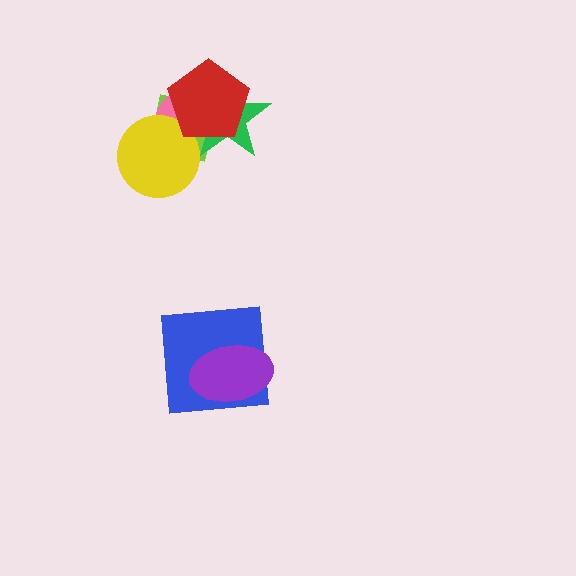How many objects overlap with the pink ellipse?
4 objects overlap with the pink ellipse.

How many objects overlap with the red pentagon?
4 objects overlap with the red pentagon.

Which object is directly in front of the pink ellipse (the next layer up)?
The green star is directly in front of the pink ellipse.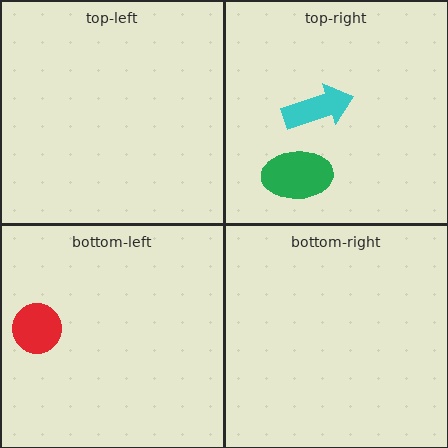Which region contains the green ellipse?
The top-right region.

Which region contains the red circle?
The bottom-left region.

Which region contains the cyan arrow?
The top-right region.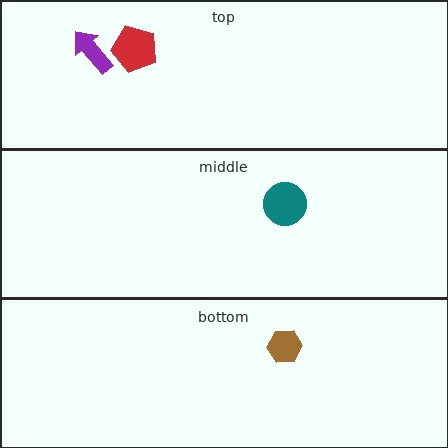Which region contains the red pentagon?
The top region.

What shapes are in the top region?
The purple arrow, the red pentagon.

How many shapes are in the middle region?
1.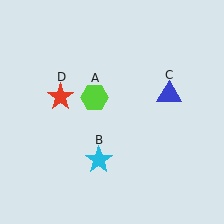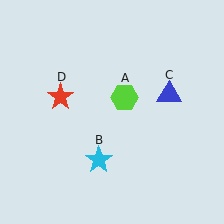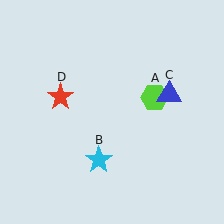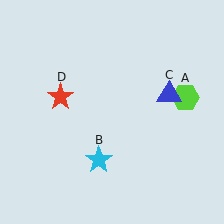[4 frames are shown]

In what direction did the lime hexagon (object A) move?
The lime hexagon (object A) moved right.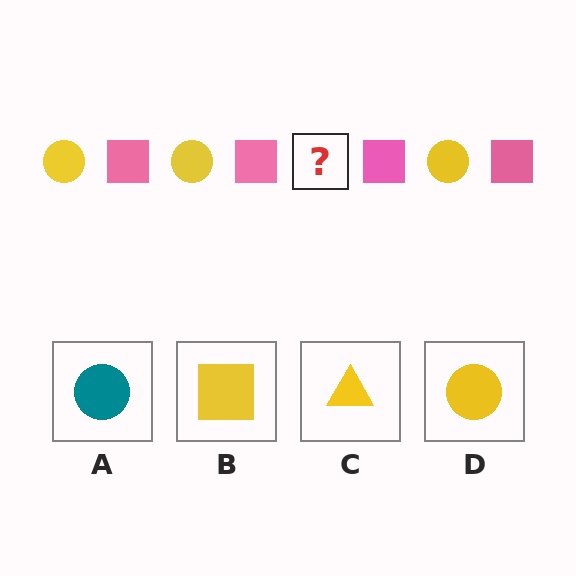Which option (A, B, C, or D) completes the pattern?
D.